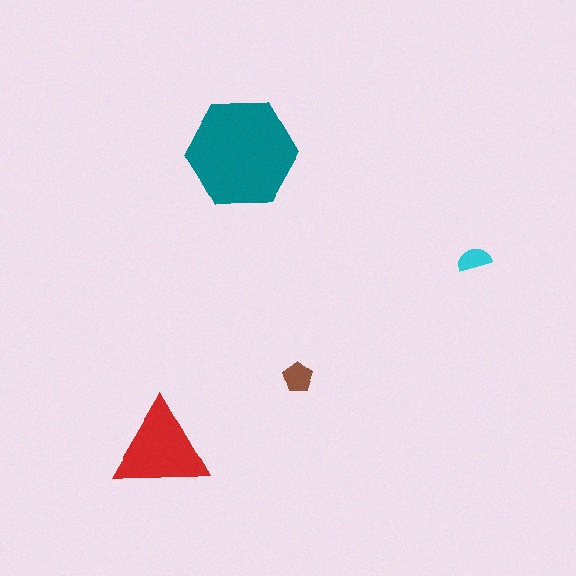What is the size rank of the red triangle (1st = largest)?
2nd.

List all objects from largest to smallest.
The teal hexagon, the red triangle, the brown pentagon, the cyan semicircle.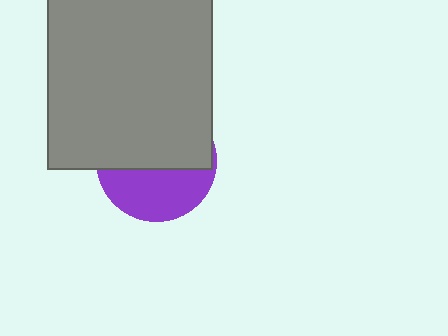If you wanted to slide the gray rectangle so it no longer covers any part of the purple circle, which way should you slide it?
Slide it up — that is the most direct way to separate the two shapes.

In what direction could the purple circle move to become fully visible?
The purple circle could move down. That would shift it out from behind the gray rectangle entirely.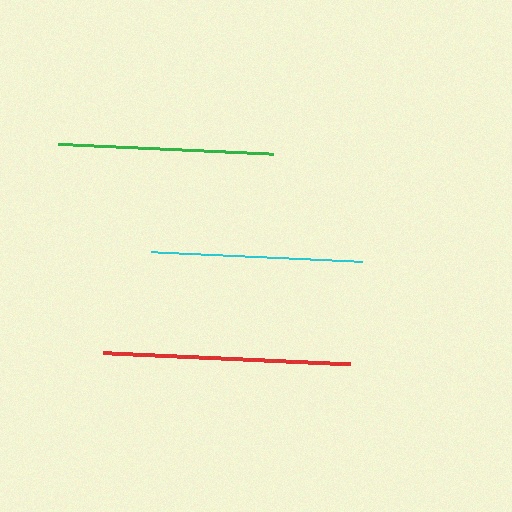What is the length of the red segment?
The red segment is approximately 248 pixels long.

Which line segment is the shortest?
The cyan line is the shortest at approximately 211 pixels.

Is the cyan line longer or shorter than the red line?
The red line is longer than the cyan line.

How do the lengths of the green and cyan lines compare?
The green and cyan lines are approximately the same length.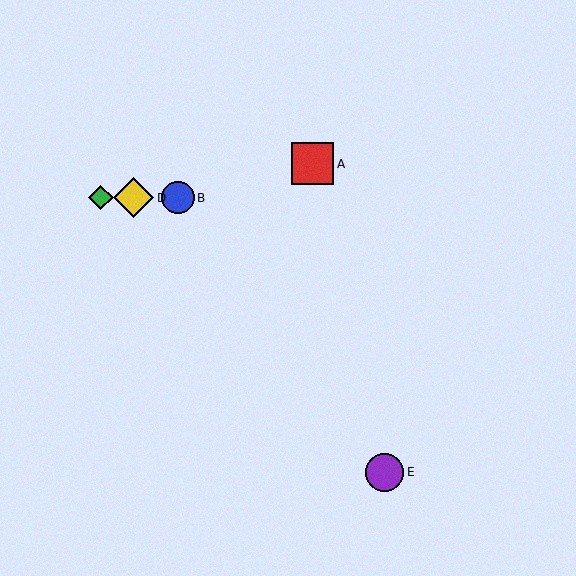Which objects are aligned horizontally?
Objects B, C, D are aligned horizontally.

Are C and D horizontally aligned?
Yes, both are at y≈198.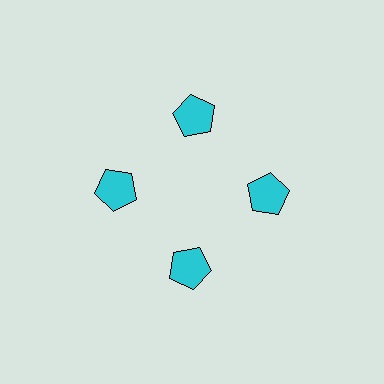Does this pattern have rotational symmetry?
Yes, this pattern has 4-fold rotational symmetry. It looks the same after rotating 90 degrees around the center.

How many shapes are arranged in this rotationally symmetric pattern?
There are 4 shapes, arranged in 4 groups of 1.